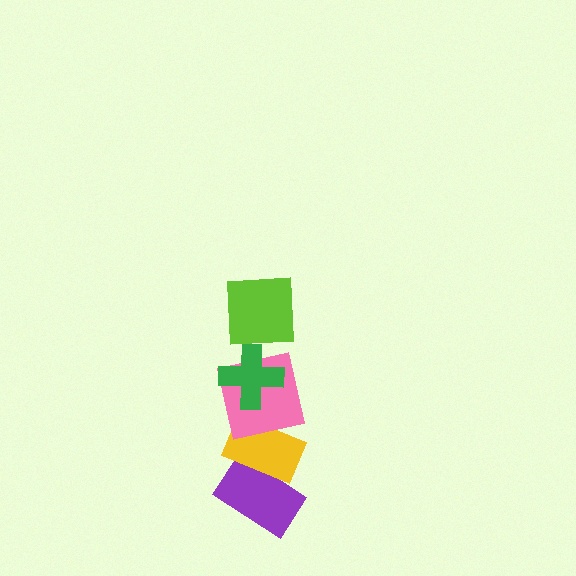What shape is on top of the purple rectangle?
The yellow rectangle is on top of the purple rectangle.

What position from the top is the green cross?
The green cross is 2nd from the top.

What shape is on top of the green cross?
The lime square is on top of the green cross.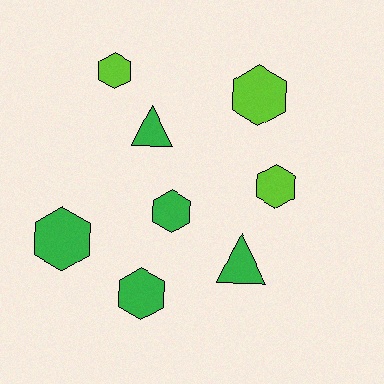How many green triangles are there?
There are 2 green triangles.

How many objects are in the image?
There are 8 objects.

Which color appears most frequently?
Green, with 5 objects.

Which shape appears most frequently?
Hexagon, with 6 objects.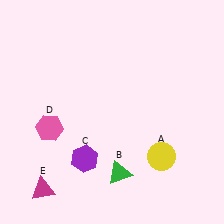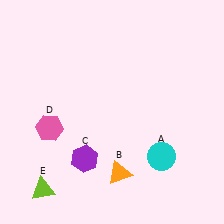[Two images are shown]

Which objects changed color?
A changed from yellow to cyan. B changed from green to orange. E changed from magenta to lime.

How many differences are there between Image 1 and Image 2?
There are 3 differences between the two images.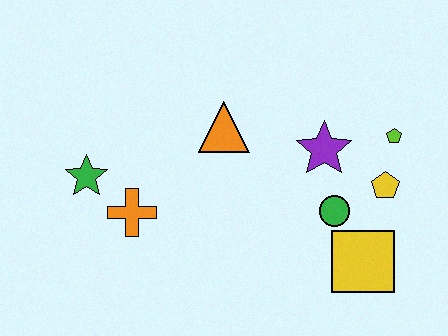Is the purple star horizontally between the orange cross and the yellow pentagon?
Yes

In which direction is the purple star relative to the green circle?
The purple star is above the green circle.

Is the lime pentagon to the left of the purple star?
No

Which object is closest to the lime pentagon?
The yellow pentagon is closest to the lime pentagon.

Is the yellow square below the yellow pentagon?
Yes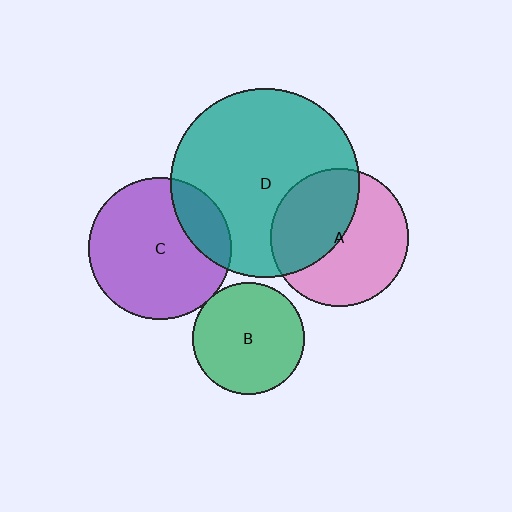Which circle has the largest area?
Circle D (teal).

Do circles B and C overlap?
Yes.